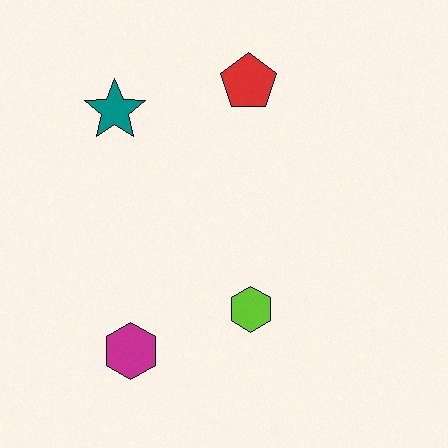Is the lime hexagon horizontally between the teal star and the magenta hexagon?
No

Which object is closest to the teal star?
The red pentagon is closest to the teal star.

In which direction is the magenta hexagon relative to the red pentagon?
The magenta hexagon is below the red pentagon.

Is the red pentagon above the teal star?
Yes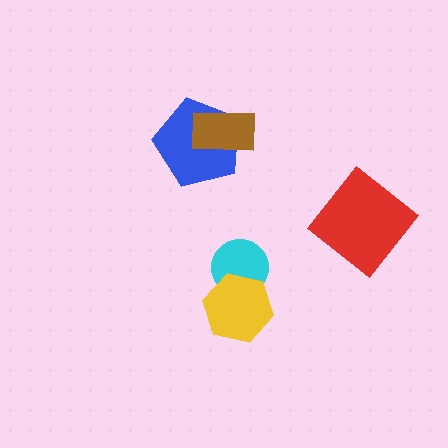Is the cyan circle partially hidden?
Yes, it is partially covered by another shape.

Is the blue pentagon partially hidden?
Yes, it is partially covered by another shape.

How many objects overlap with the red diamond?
0 objects overlap with the red diamond.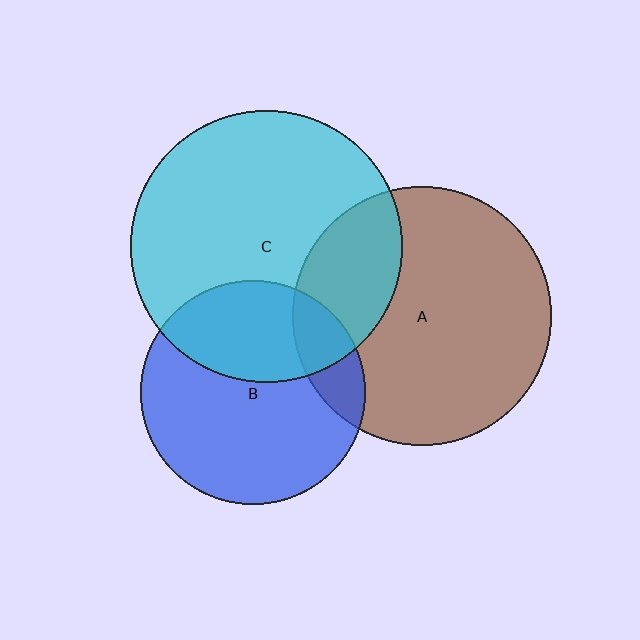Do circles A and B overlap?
Yes.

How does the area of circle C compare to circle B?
Approximately 1.5 times.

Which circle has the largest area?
Circle C (cyan).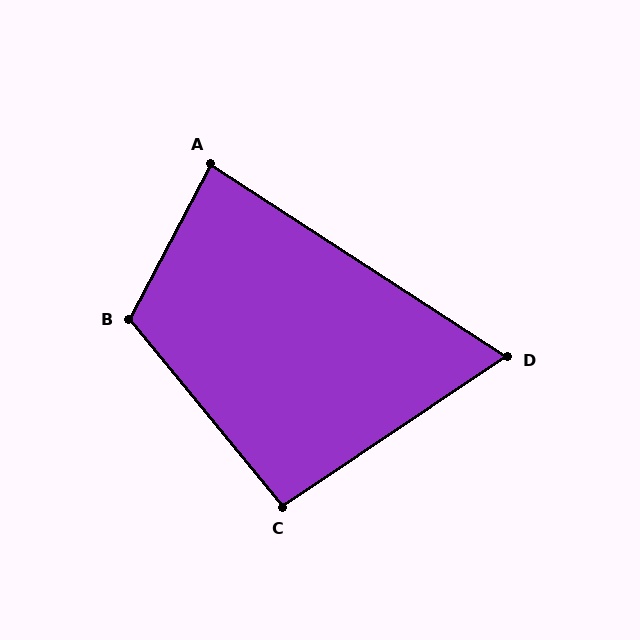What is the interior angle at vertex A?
Approximately 84 degrees (acute).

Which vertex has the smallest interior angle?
D, at approximately 67 degrees.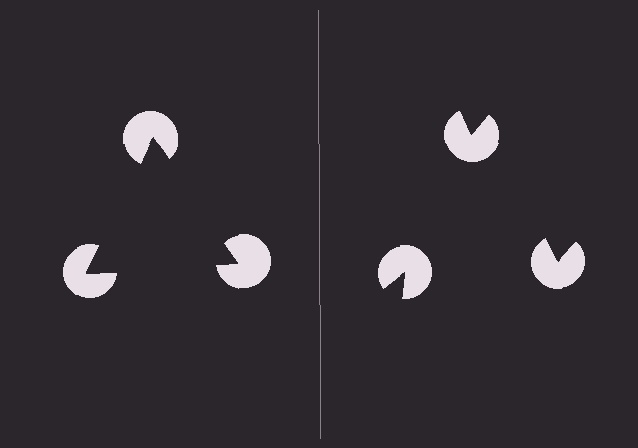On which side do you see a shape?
An illusory triangle appears on the left side. On the right side the wedge cuts are rotated, so no coherent shape forms.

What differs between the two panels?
The pac-man discs are positioned identically on both sides; only the wedge orientations differ. On the left they align to a triangle; on the right they are misaligned.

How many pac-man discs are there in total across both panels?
6 — 3 on each side.